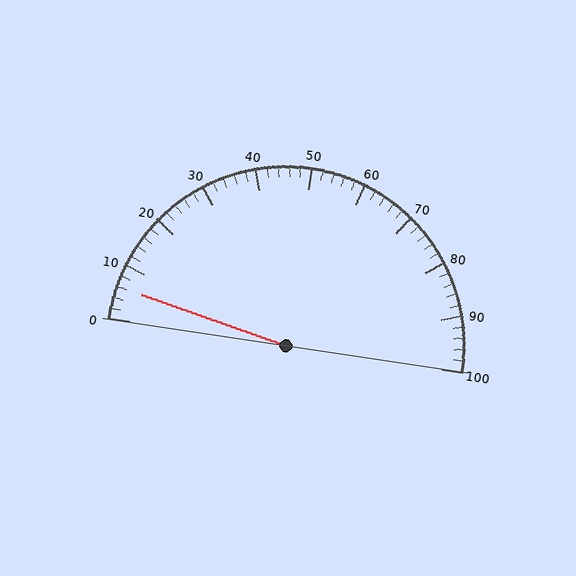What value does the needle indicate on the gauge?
The needle indicates approximately 6.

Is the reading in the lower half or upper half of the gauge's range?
The reading is in the lower half of the range (0 to 100).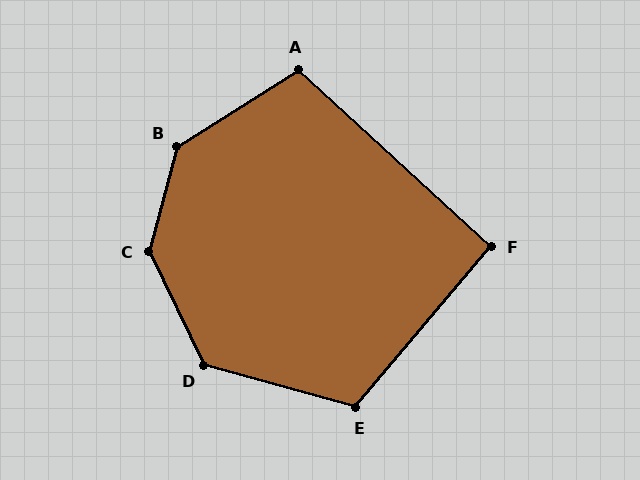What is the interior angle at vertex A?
Approximately 105 degrees (obtuse).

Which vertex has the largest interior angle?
C, at approximately 140 degrees.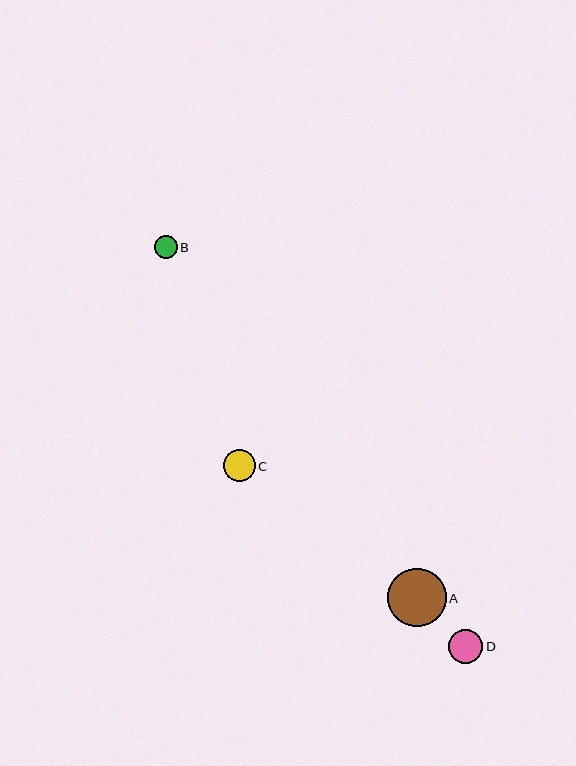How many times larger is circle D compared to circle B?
Circle D is approximately 1.5 times the size of circle B.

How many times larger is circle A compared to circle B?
Circle A is approximately 2.5 times the size of circle B.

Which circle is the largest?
Circle A is the largest with a size of approximately 58 pixels.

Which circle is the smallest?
Circle B is the smallest with a size of approximately 23 pixels.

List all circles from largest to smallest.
From largest to smallest: A, D, C, B.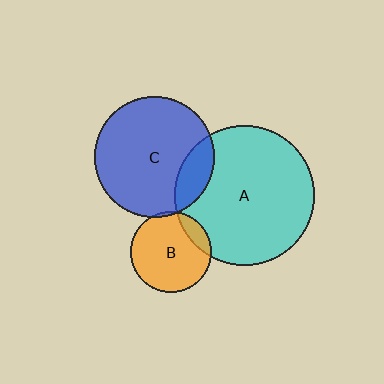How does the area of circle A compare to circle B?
Approximately 3.0 times.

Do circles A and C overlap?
Yes.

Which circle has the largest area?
Circle A (cyan).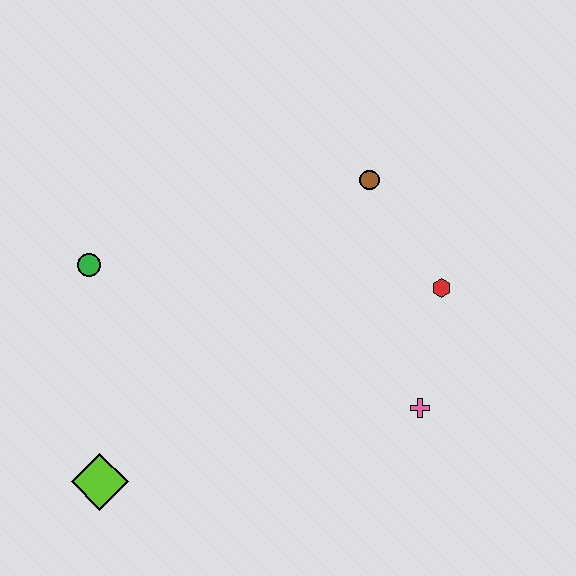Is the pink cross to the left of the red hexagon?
Yes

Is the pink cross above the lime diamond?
Yes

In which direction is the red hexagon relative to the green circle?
The red hexagon is to the right of the green circle.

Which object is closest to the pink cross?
The red hexagon is closest to the pink cross.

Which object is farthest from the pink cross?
The green circle is farthest from the pink cross.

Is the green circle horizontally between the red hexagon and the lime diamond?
No